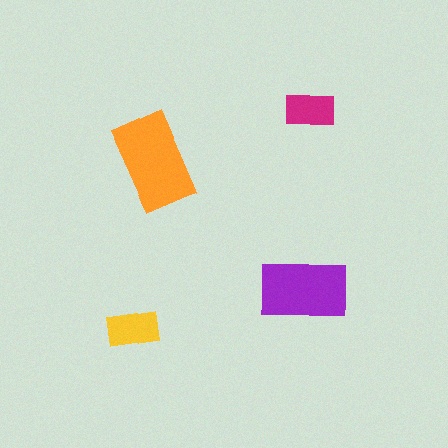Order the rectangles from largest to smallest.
the orange one, the purple one, the yellow one, the magenta one.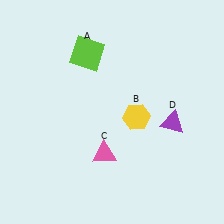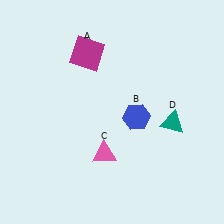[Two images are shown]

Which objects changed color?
A changed from lime to magenta. B changed from yellow to blue. D changed from purple to teal.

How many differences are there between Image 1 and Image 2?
There are 3 differences between the two images.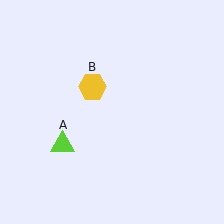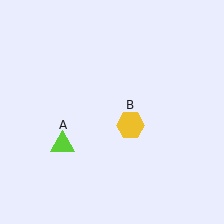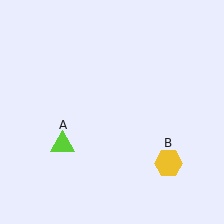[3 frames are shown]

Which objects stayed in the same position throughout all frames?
Lime triangle (object A) remained stationary.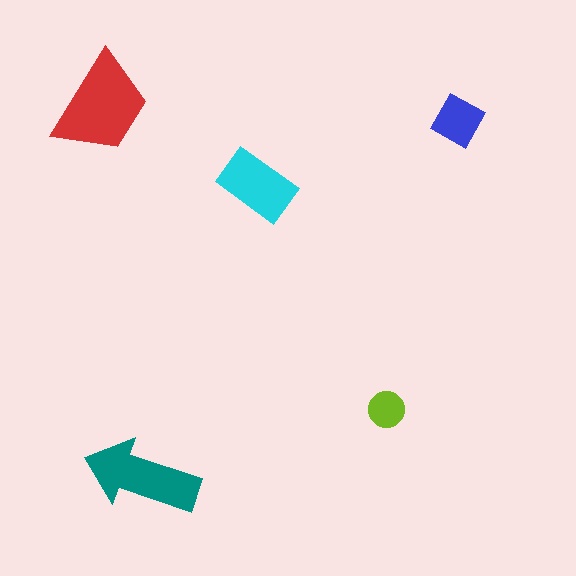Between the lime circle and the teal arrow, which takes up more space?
The teal arrow.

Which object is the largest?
The red trapezoid.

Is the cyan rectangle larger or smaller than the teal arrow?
Smaller.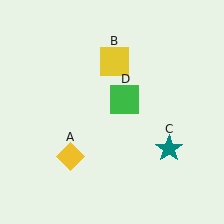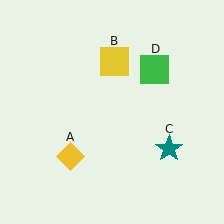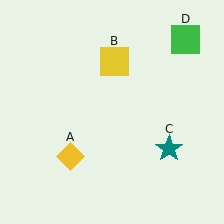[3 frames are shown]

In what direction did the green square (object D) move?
The green square (object D) moved up and to the right.